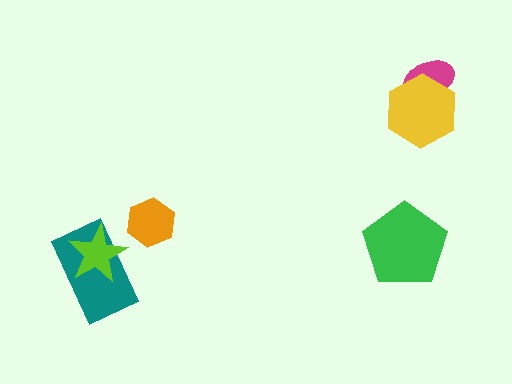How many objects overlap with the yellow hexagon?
1 object overlaps with the yellow hexagon.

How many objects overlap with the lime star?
1 object overlaps with the lime star.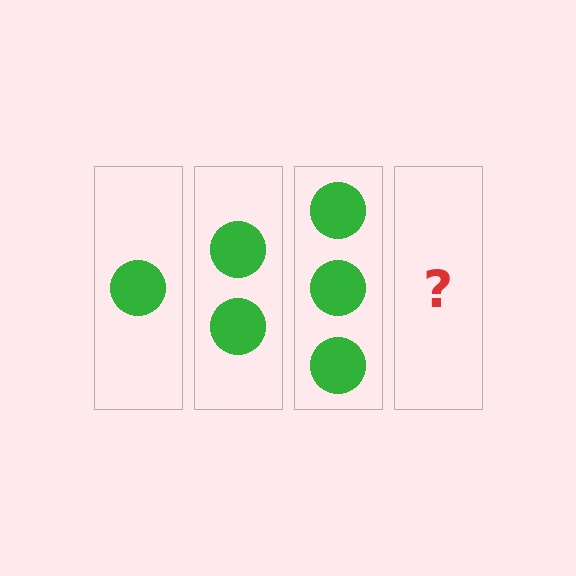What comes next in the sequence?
The next element should be 4 circles.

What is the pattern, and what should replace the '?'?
The pattern is that each step adds one more circle. The '?' should be 4 circles.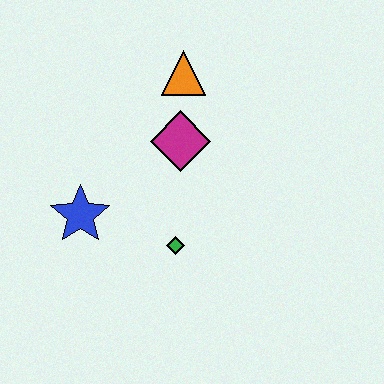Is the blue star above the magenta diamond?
No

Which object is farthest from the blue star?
The orange triangle is farthest from the blue star.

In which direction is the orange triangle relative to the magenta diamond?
The orange triangle is above the magenta diamond.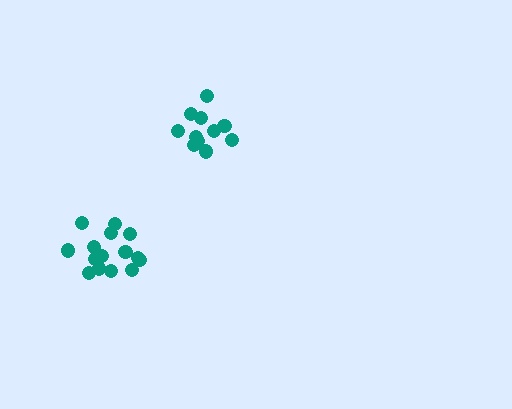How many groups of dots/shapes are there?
There are 2 groups.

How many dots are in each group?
Group 1: 15 dots, Group 2: 11 dots (26 total).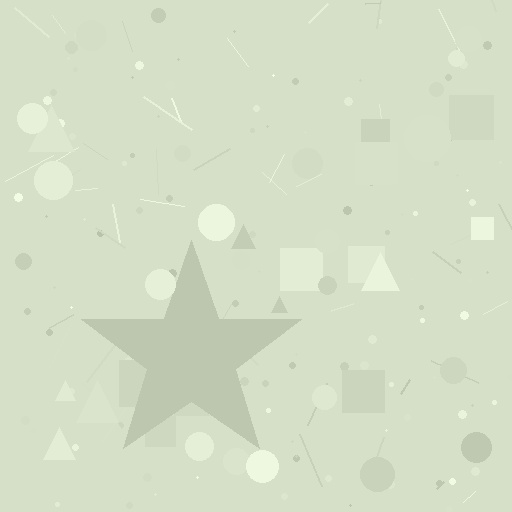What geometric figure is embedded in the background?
A star is embedded in the background.